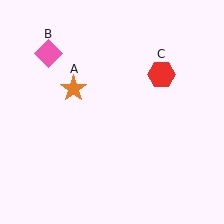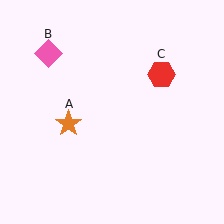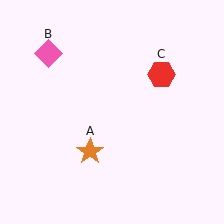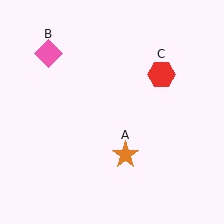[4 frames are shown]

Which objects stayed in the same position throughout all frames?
Pink diamond (object B) and red hexagon (object C) remained stationary.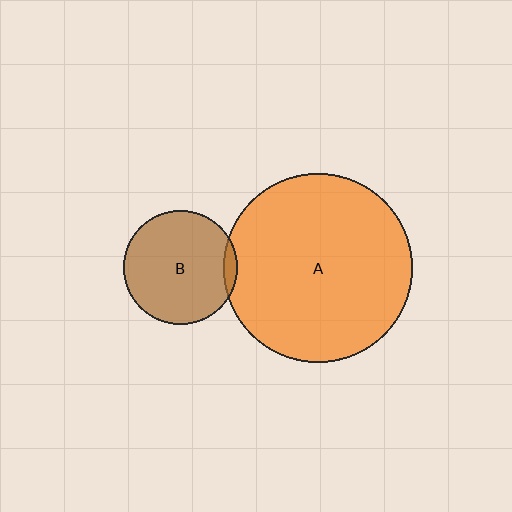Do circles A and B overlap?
Yes.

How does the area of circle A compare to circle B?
Approximately 2.7 times.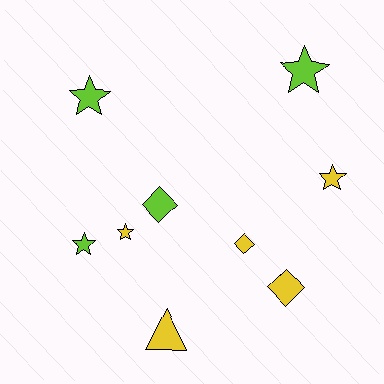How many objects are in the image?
There are 9 objects.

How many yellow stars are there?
There are 2 yellow stars.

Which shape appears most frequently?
Star, with 5 objects.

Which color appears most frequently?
Yellow, with 5 objects.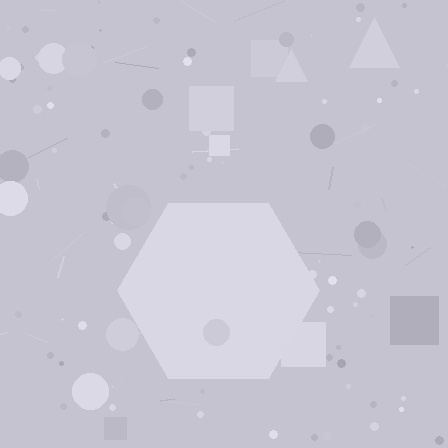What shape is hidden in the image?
A hexagon is hidden in the image.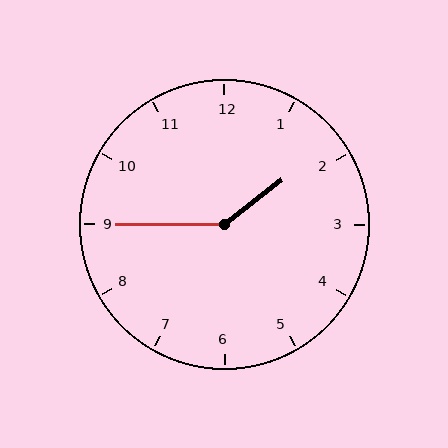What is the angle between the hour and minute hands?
Approximately 142 degrees.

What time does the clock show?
1:45.